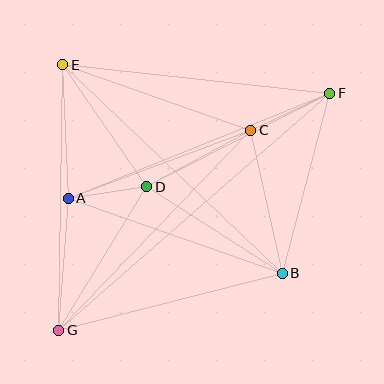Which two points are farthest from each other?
Points F and G are farthest from each other.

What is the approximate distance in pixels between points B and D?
The distance between B and D is approximately 161 pixels.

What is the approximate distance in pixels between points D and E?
The distance between D and E is approximately 148 pixels.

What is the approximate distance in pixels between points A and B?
The distance between A and B is approximately 227 pixels.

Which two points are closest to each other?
Points A and D are closest to each other.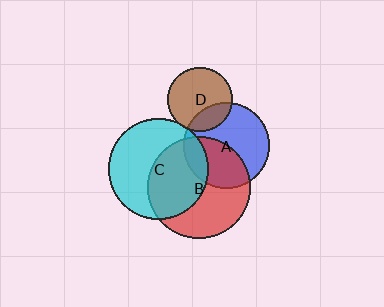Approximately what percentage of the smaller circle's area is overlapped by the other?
Approximately 40%.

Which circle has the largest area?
Circle B (red).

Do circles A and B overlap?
Yes.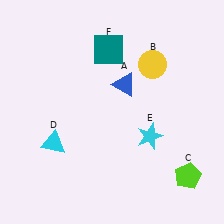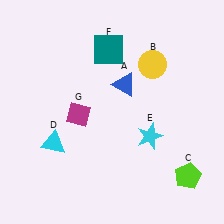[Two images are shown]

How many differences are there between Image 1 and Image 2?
There is 1 difference between the two images.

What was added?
A magenta diamond (G) was added in Image 2.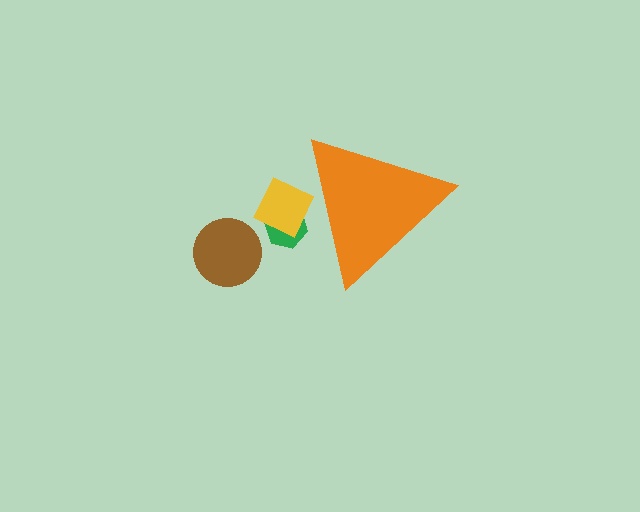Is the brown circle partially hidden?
No, the brown circle is fully visible.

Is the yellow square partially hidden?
Yes, the yellow square is partially hidden behind the orange triangle.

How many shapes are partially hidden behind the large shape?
2 shapes are partially hidden.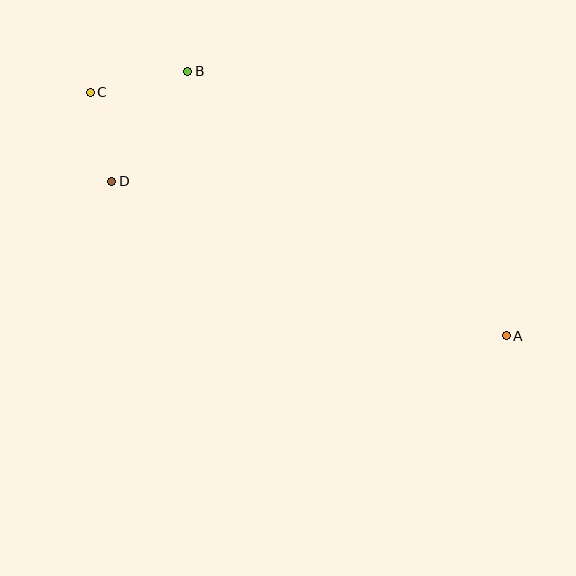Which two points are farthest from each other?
Points A and C are farthest from each other.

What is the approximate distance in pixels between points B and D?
The distance between B and D is approximately 134 pixels.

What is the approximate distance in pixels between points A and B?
The distance between A and B is approximately 414 pixels.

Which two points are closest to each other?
Points C and D are closest to each other.